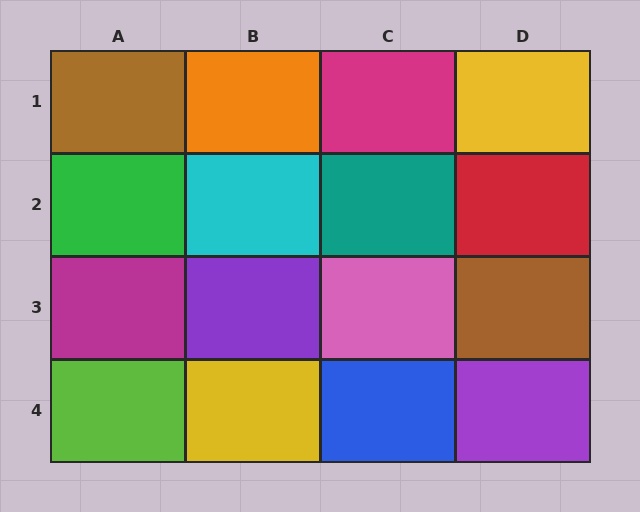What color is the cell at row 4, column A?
Lime.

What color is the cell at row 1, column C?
Magenta.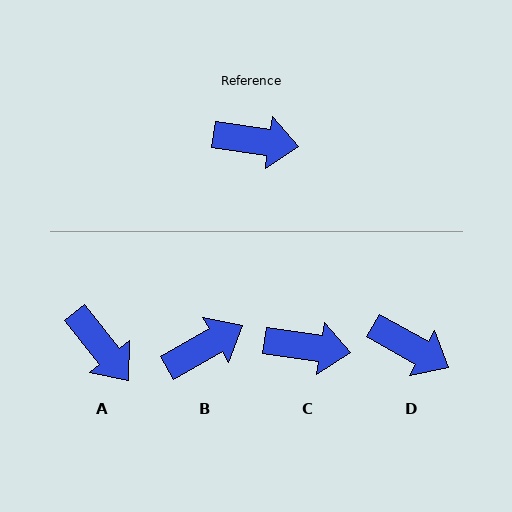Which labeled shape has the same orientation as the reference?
C.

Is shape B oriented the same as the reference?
No, it is off by about 38 degrees.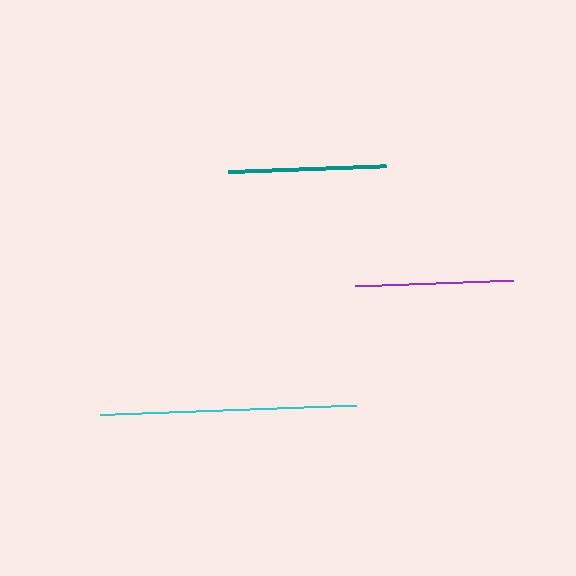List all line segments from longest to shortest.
From longest to shortest: cyan, teal, purple.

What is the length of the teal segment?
The teal segment is approximately 157 pixels long.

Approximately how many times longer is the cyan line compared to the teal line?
The cyan line is approximately 1.6 times the length of the teal line.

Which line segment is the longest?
The cyan line is the longest at approximately 257 pixels.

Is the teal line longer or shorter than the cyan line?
The cyan line is longer than the teal line.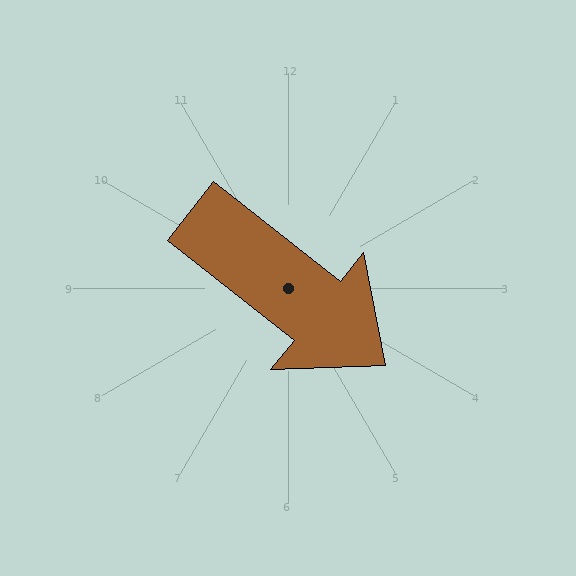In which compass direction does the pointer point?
Southeast.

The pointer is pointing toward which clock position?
Roughly 4 o'clock.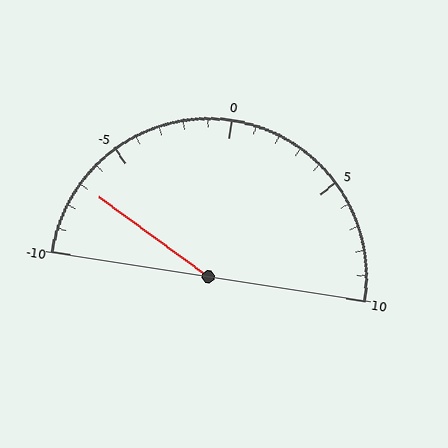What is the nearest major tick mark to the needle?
The nearest major tick mark is -5.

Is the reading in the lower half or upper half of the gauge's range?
The reading is in the lower half of the range (-10 to 10).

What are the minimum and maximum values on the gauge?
The gauge ranges from -10 to 10.